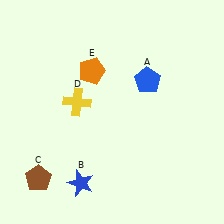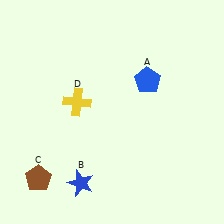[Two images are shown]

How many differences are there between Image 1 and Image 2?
There is 1 difference between the two images.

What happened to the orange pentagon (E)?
The orange pentagon (E) was removed in Image 2. It was in the top-left area of Image 1.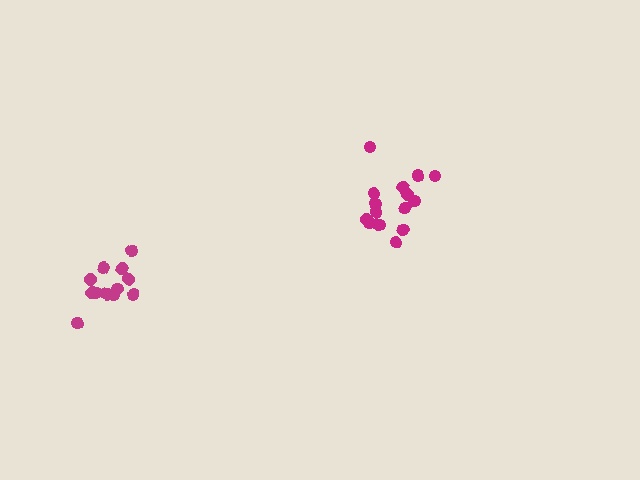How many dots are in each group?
Group 1: 16 dots, Group 2: 13 dots (29 total).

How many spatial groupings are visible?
There are 2 spatial groupings.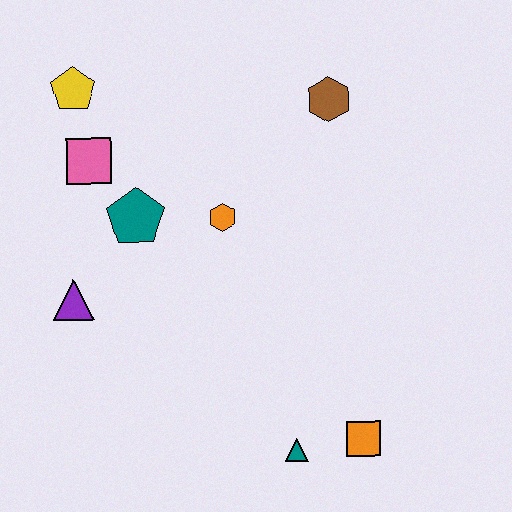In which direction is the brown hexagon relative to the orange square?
The brown hexagon is above the orange square.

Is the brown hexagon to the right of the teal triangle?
Yes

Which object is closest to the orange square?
The teal triangle is closest to the orange square.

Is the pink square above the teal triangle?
Yes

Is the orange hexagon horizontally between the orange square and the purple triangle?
Yes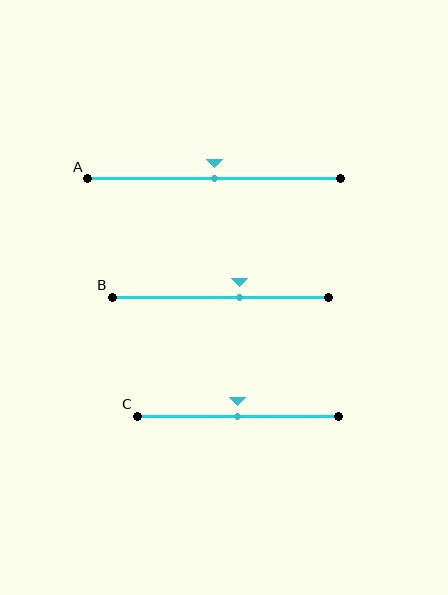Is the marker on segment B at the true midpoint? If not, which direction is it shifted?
No, the marker on segment B is shifted to the right by about 9% of the segment length.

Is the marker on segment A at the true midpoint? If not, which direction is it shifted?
Yes, the marker on segment A is at the true midpoint.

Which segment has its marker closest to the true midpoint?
Segment A has its marker closest to the true midpoint.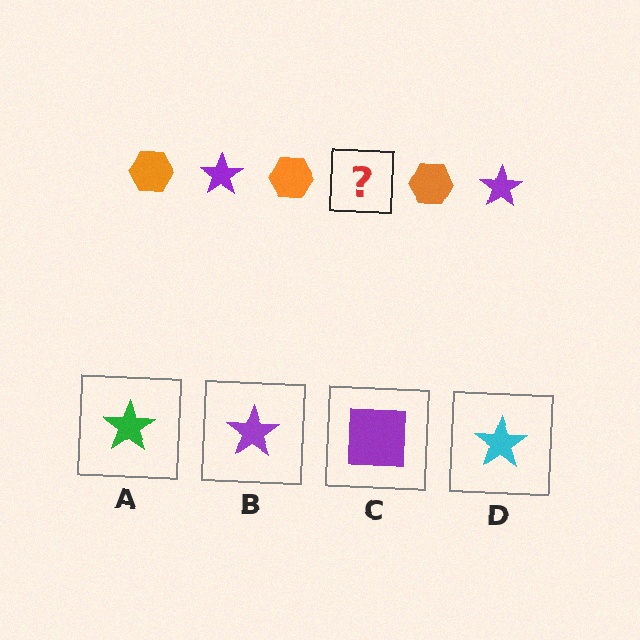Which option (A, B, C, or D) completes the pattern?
B.